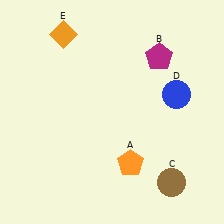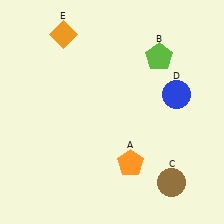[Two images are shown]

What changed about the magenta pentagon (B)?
In Image 1, B is magenta. In Image 2, it changed to lime.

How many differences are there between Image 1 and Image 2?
There is 1 difference between the two images.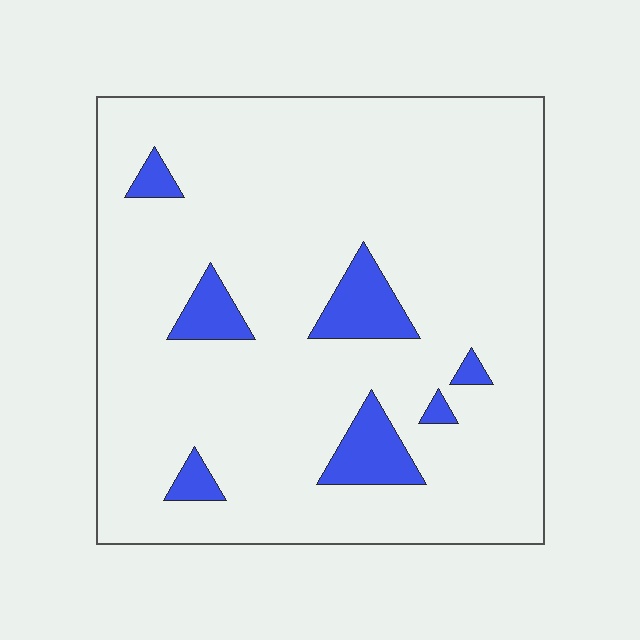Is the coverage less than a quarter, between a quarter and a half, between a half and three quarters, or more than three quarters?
Less than a quarter.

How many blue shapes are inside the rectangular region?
7.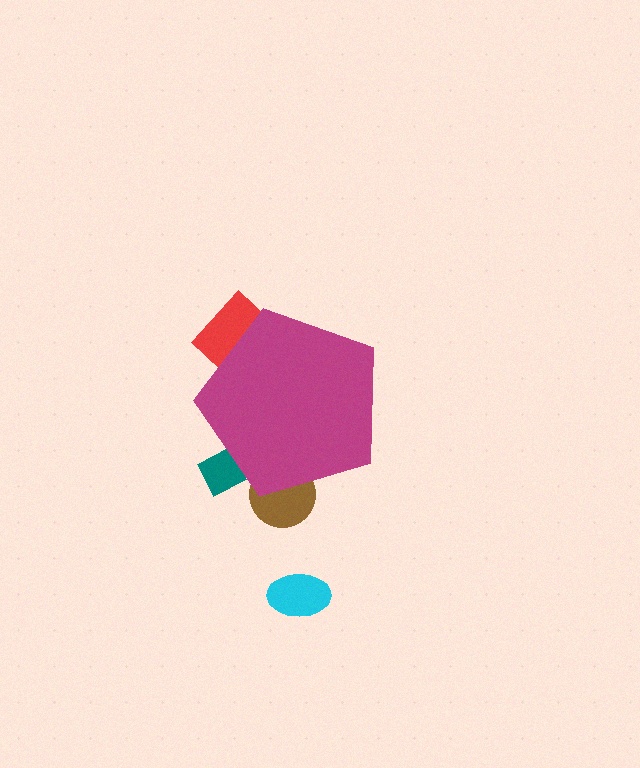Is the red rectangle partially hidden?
Yes, the red rectangle is partially hidden behind the magenta pentagon.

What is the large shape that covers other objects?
A magenta pentagon.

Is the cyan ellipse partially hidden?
No, the cyan ellipse is fully visible.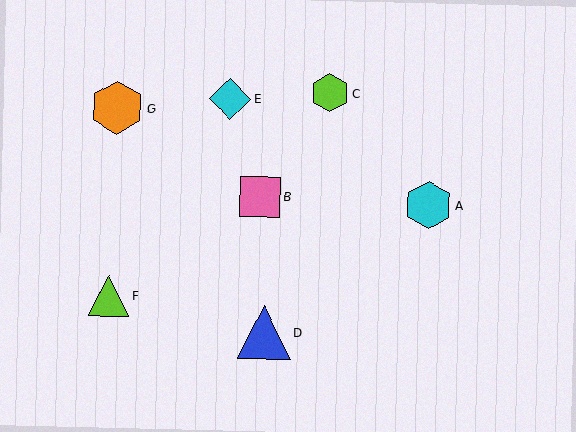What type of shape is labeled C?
Shape C is a lime hexagon.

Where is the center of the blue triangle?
The center of the blue triangle is at (264, 332).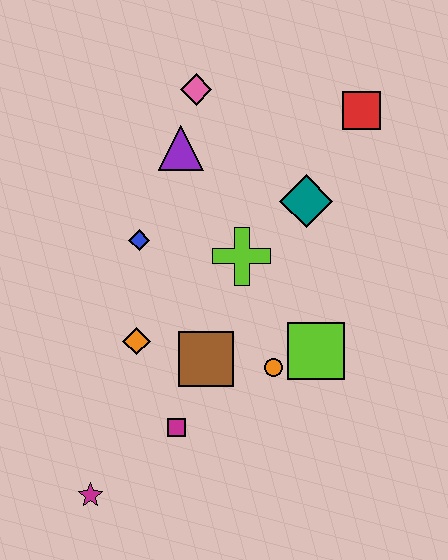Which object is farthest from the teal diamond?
The magenta star is farthest from the teal diamond.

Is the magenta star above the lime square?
No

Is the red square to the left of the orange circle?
No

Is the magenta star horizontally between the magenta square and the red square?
No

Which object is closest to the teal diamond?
The lime cross is closest to the teal diamond.